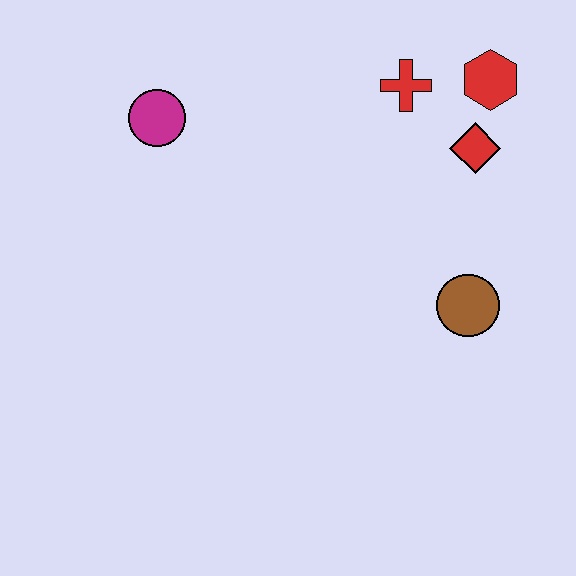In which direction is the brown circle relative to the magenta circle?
The brown circle is to the right of the magenta circle.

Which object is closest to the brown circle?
The red diamond is closest to the brown circle.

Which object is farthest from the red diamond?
The magenta circle is farthest from the red diamond.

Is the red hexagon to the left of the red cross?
No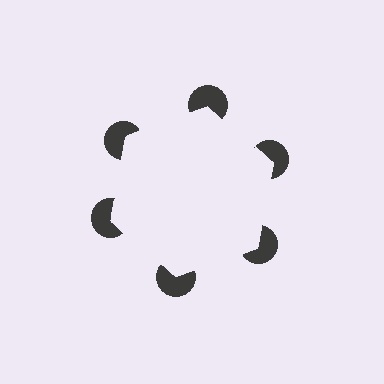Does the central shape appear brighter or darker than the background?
It typically appears slightly brighter than the background, even though no actual brightness change is drawn.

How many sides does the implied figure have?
6 sides.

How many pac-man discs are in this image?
There are 6 — one at each vertex of the illusory hexagon.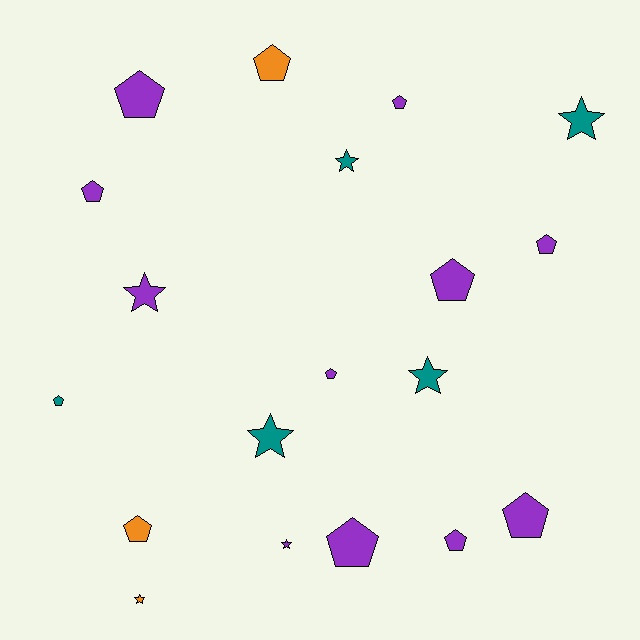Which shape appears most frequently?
Pentagon, with 12 objects.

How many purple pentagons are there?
There are 9 purple pentagons.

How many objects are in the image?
There are 19 objects.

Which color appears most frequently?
Purple, with 11 objects.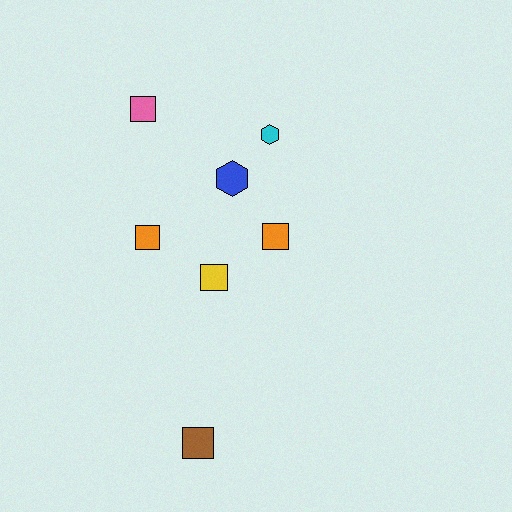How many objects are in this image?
There are 7 objects.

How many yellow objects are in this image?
There is 1 yellow object.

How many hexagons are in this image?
There are 2 hexagons.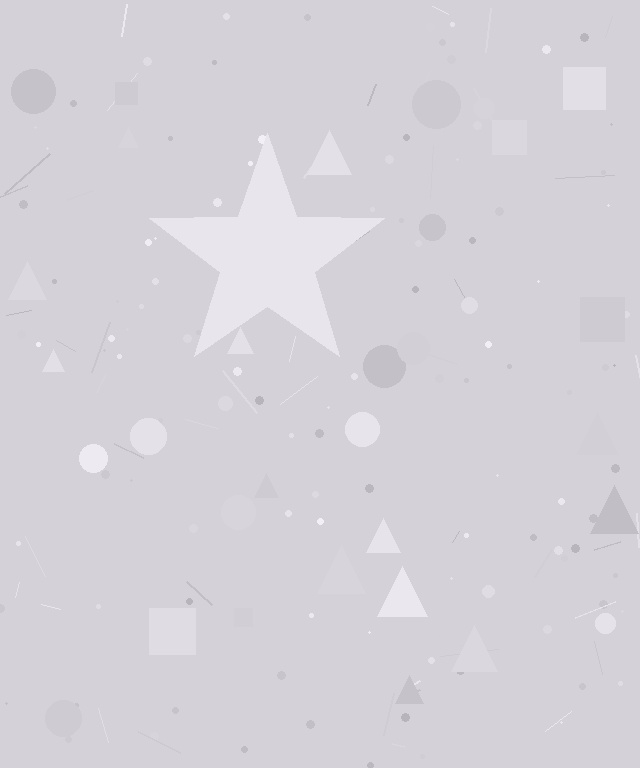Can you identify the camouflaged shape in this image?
The camouflaged shape is a star.